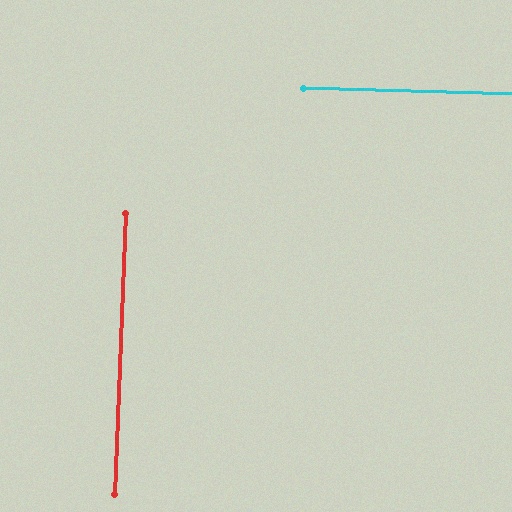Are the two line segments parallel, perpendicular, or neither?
Perpendicular — they meet at approximately 89°.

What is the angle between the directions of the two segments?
Approximately 89 degrees.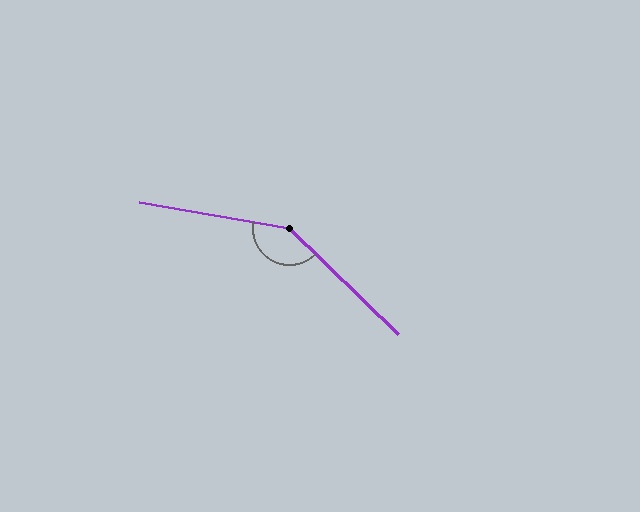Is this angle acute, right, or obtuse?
It is obtuse.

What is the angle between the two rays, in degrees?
Approximately 146 degrees.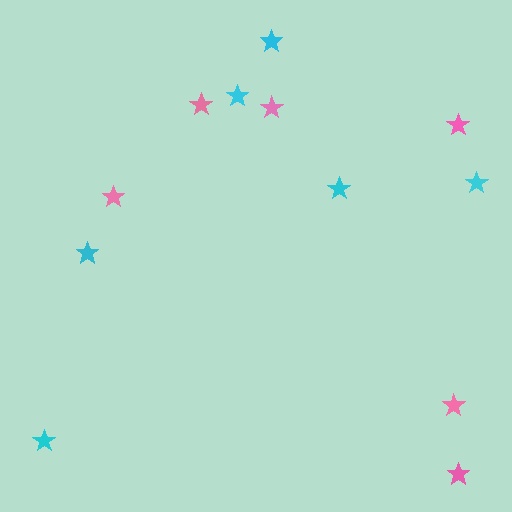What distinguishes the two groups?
There are 2 groups: one group of cyan stars (6) and one group of pink stars (6).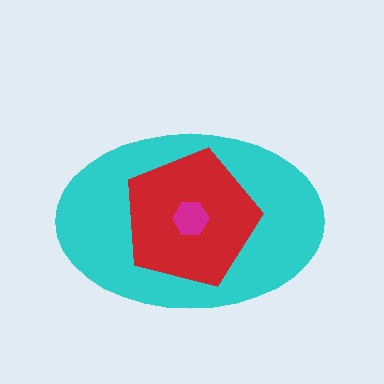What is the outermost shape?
The cyan ellipse.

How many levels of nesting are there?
3.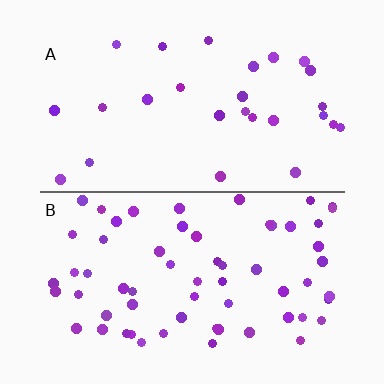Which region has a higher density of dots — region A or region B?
B (the bottom).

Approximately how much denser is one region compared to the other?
Approximately 2.3× — region B over region A.